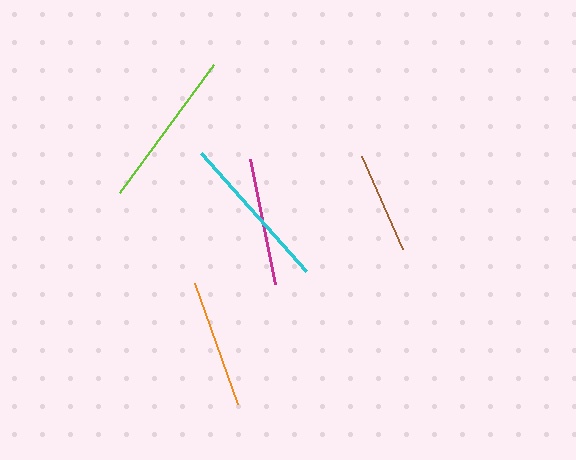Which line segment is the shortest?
The brown line is the shortest at approximately 102 pixels.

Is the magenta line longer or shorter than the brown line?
The magenta line is longer than the brown line.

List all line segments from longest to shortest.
From longest to shortest: lime, cyan, orange, magenta, brown.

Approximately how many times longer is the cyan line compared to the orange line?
The cyan line is approximately 1.2 times the length of the orange line.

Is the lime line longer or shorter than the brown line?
The lime line is longer than the brown line.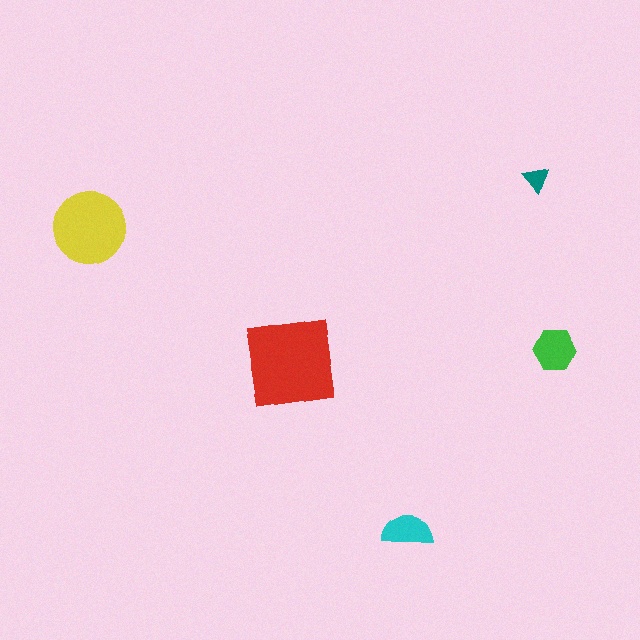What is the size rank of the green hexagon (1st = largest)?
3rd.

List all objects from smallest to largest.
The teal triangle, the cyan semicircle, the green hexagon, the yellow circle, the red square.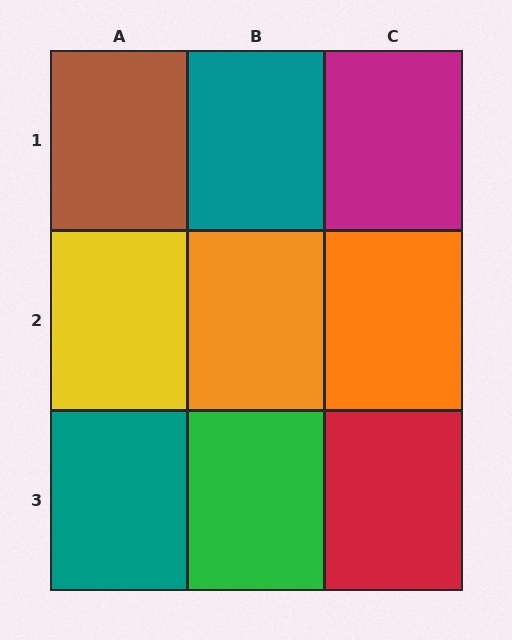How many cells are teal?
2 cells are teal.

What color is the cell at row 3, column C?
Red.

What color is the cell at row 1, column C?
Magenta.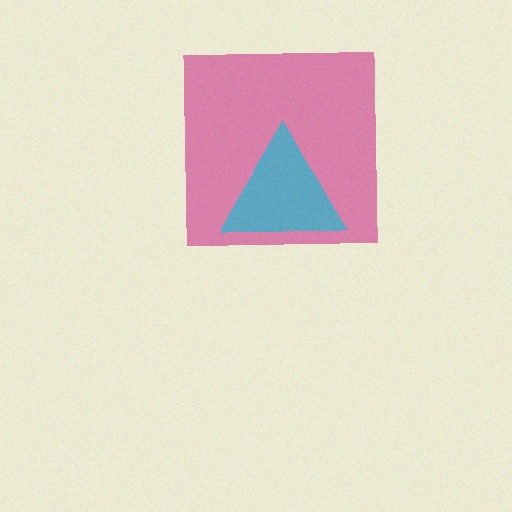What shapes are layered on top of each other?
The layered shapes are: a magenta square, a cyan triangle.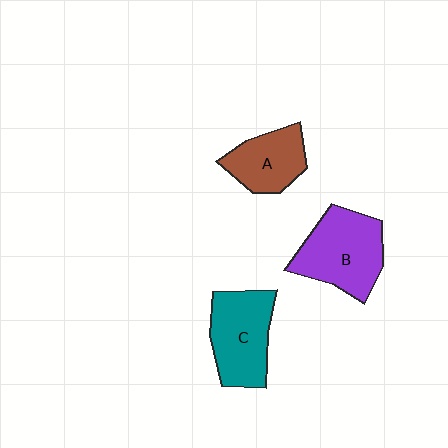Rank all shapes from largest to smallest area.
From largest to smallest: B (purple), C (teal), A (brown).